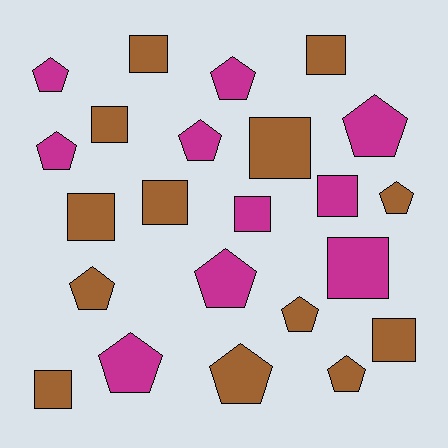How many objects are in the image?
There are 23 objects.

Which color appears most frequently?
Brown, with 13 objects.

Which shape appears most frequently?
Pentagon, with 12 objects.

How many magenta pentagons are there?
There are 7 magenta pentagons.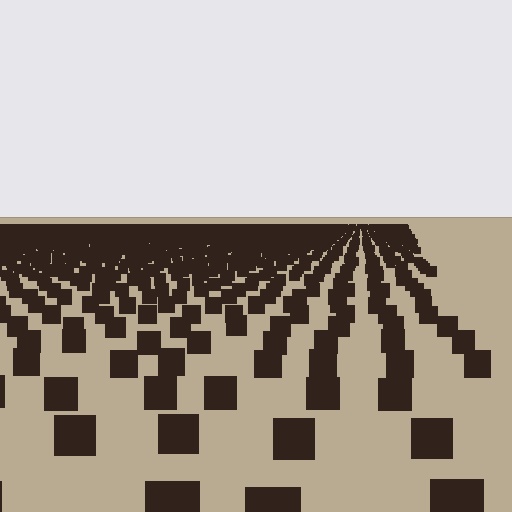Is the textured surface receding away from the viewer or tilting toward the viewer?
The surface is receding away from the viewer. Texture elements get smaller and denser toward the top.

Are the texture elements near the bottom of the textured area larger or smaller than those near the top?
Larger. Near the bottom, elements are closer to the viewer and appear at a bigger on-screen size.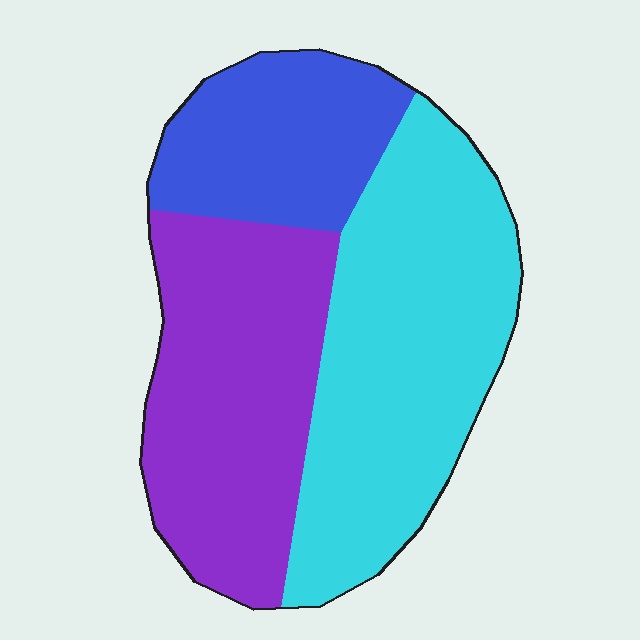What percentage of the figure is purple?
Purple takes up between a quarter and a half of the figure.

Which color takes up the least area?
Blue, at roughly 20%.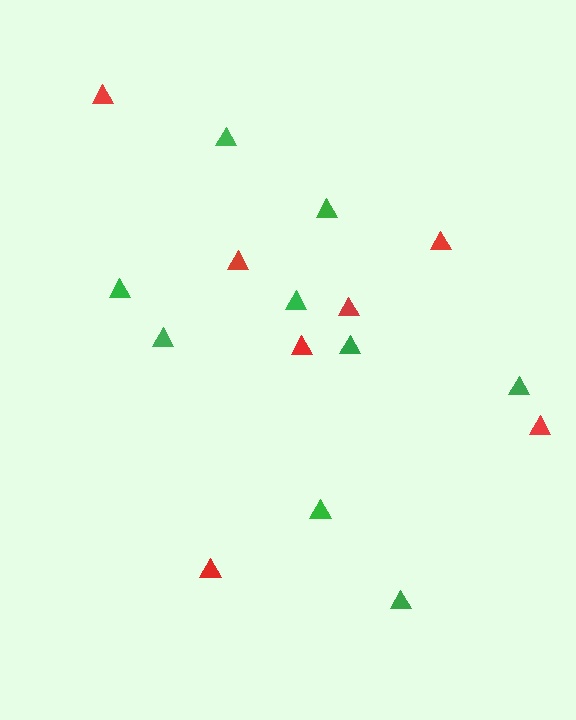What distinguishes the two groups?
There are 2 groups: one group of green triangles (9) and one group of red triangles (7).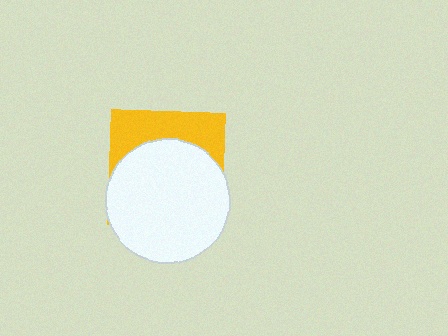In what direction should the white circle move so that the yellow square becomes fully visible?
The white circle should move down. That is the shortest direction to clear the overlap and leave the yellow square fully visible.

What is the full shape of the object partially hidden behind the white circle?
The partially hidden object is a yellow square.